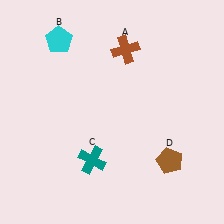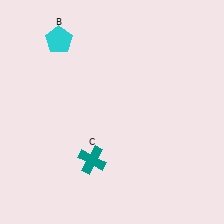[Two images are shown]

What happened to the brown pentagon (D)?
The brown pentagon (D) was removed in Image 2. It was in the bottom-right area of Image 1.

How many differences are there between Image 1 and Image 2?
There are 2 differences between the two images.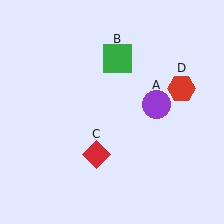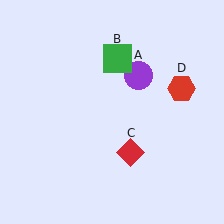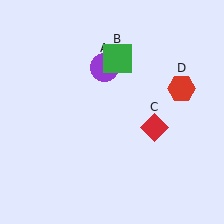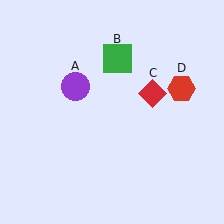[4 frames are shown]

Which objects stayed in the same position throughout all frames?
Green square (object B) and red hexagon (object D) remained stationary.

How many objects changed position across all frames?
2 objects changed position: purple circle (object A), red diamond (object C).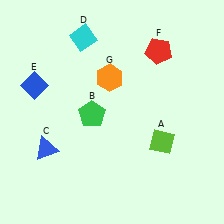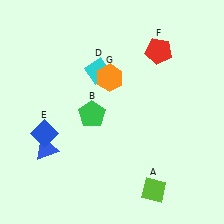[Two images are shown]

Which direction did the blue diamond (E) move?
The blue diamond (E) moved down.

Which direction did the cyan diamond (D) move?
The cyan diamond (D) moved down.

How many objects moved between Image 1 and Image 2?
3 objects moved between the two images.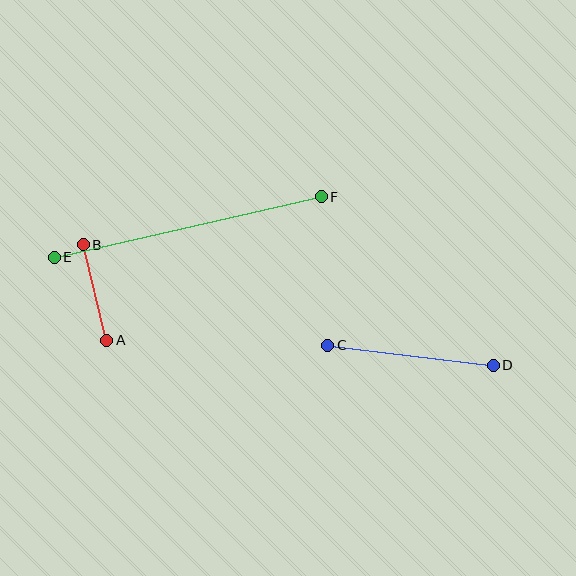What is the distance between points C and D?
The distance is approximately 166 pixels.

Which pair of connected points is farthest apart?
Points E and F are farthest apart.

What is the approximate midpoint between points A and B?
The midpoint is at approximately (95, 292) pixels.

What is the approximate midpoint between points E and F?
The midpoint is at approximately (188, 227) pixels.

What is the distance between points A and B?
The distance is approximately 98 pixels.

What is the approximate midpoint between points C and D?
The midpoint is at approximately (410, 355) pixels.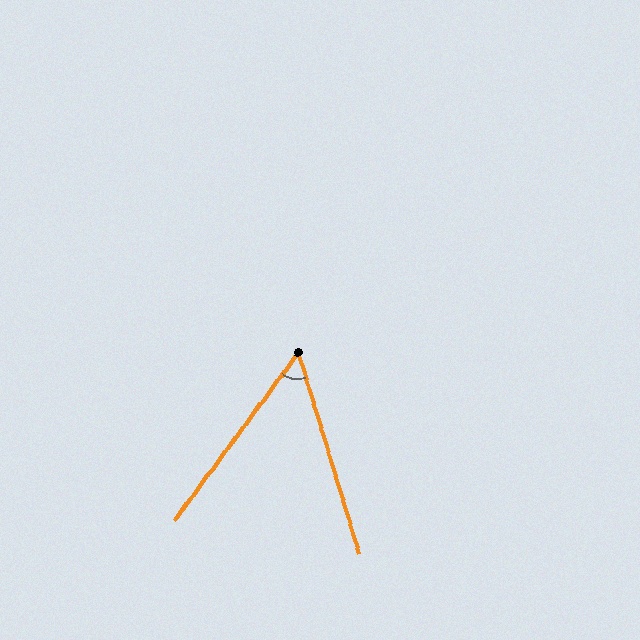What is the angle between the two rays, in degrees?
Approximately 53 degrees.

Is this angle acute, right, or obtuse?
It is acute.